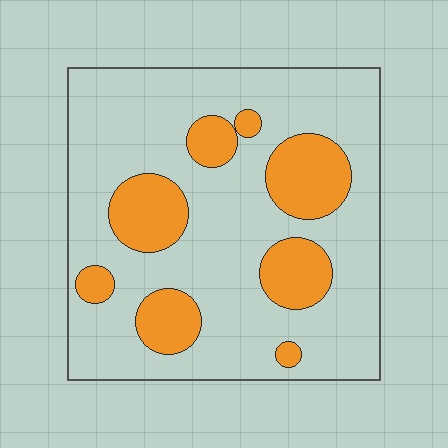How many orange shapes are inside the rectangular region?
8.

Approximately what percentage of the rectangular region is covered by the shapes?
Approximately 25%.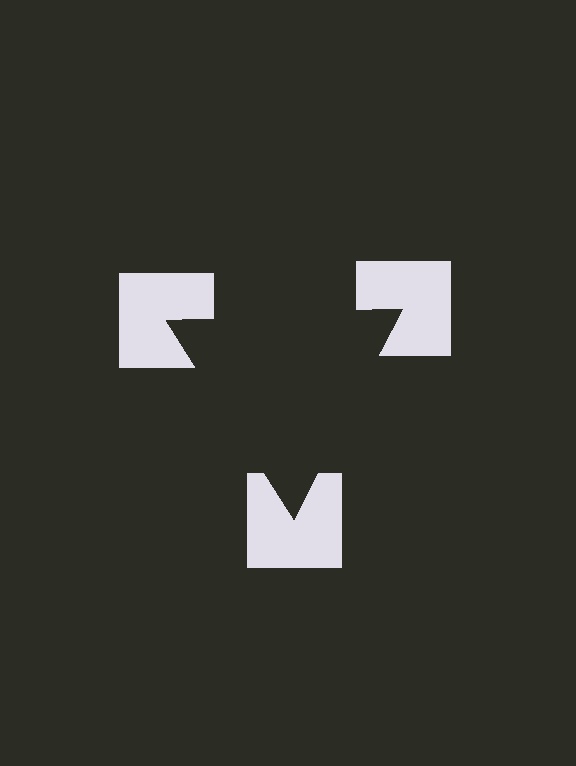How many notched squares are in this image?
There are 3 — one at each vertex of the illusory triangle.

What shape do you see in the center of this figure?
An illusory triangle — its edges are inferred from the aligned wedge cuts in the notched squares, not physically drawn.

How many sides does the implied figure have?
3 sides.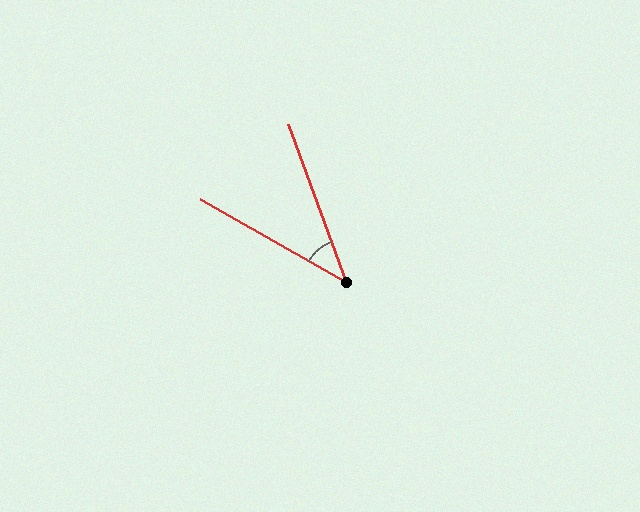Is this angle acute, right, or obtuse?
It is acute.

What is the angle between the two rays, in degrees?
Approximately 40 degrees.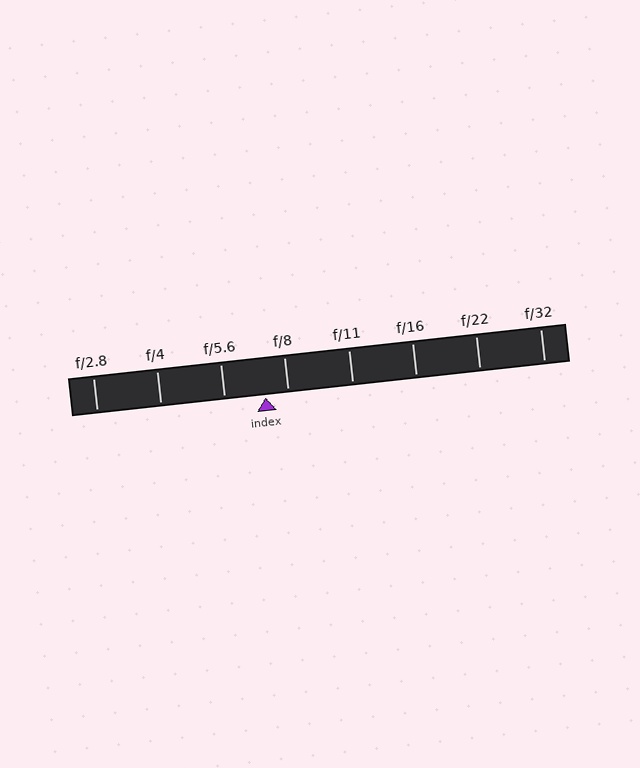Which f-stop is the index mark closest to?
The index mark is closest to f/8.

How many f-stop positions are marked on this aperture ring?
There are 8 f-stop positions marked.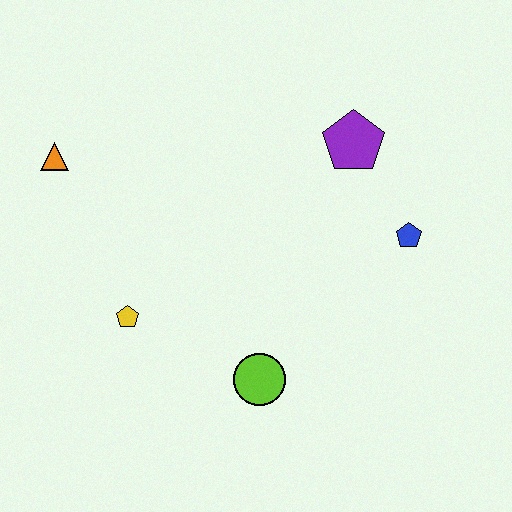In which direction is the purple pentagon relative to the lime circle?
The purple pentagon is above the lime circle.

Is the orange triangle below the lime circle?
No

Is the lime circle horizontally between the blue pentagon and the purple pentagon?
No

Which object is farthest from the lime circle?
The orange triangle is farthest from the lime circle.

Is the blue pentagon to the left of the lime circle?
No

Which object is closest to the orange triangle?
The yellow pentagon is closest to the orange triangle.